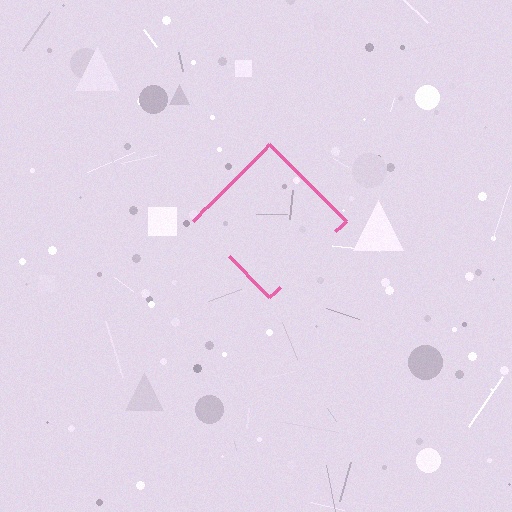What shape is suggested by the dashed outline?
The dashed outline suggests a diamond.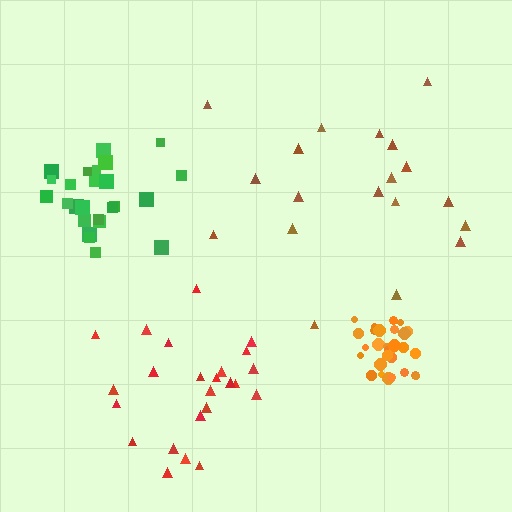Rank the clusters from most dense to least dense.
orange, green, red, brown.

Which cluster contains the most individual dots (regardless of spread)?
Orange (30).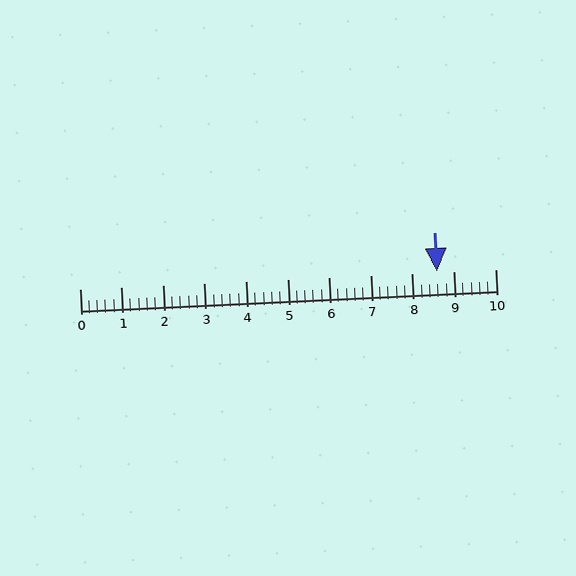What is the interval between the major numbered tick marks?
The major tick marks are spaced 1 units apart.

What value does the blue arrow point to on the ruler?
The blue arrow points to approximately 8.6.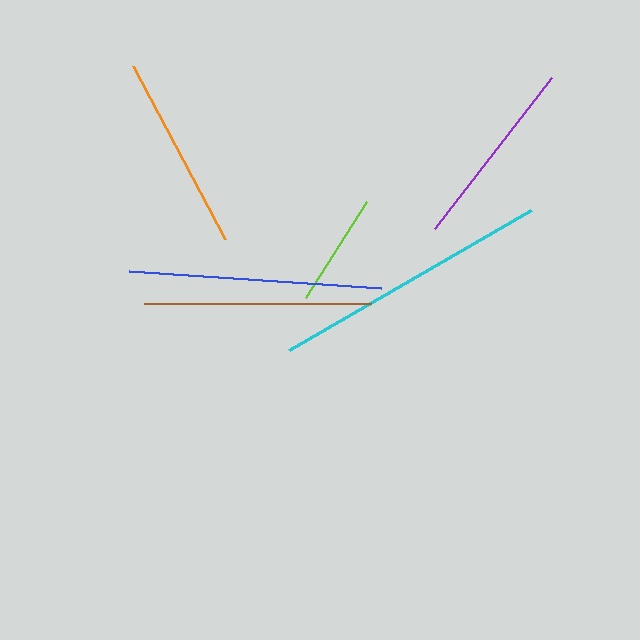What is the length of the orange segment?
The orange segment is approximately 196 pixels long.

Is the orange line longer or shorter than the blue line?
The blue line is longer than the orange line.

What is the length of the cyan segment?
The cyan segment is approximately 279 pixels long.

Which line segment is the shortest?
The lime line is the shortest at approximately 113 pixels.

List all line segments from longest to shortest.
From longest to shortest: cyan, blue, brown, orange, purple, lime.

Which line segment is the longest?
The cyan line is the longest at approximately 279 pixels.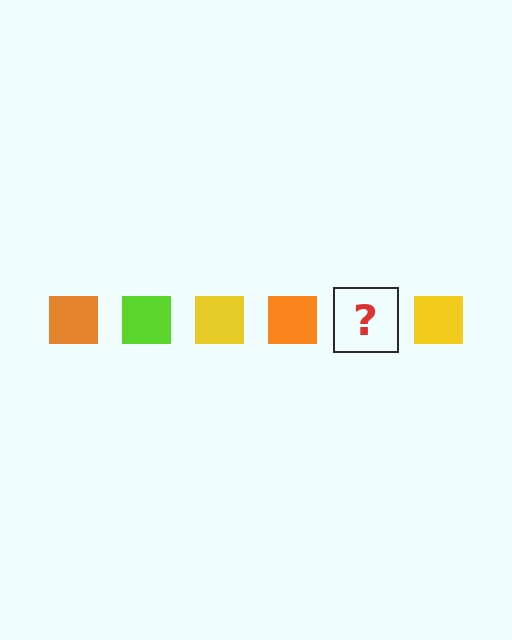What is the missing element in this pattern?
The missing element is a lime square.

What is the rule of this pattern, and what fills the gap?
The rule is that the pattern cycles through orange, lime, yellow squares. The gap should be filled with a lime square.